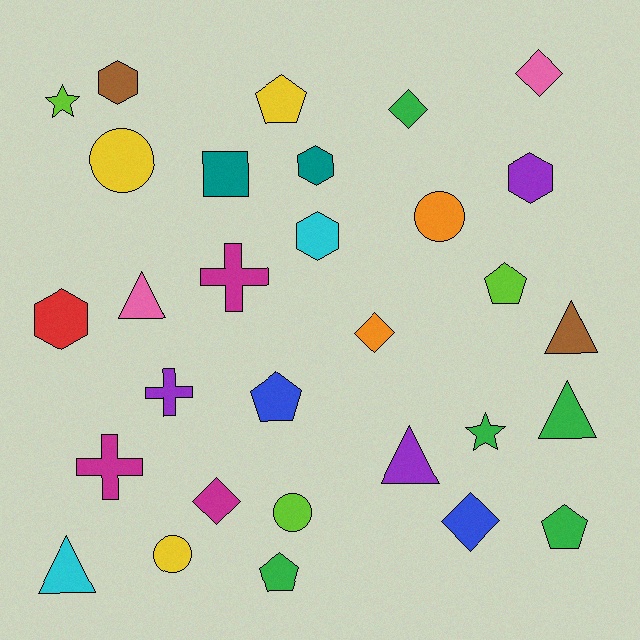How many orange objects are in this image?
There are 2 orange objects.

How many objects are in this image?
There are 30 objects.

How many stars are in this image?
There are 2 stars.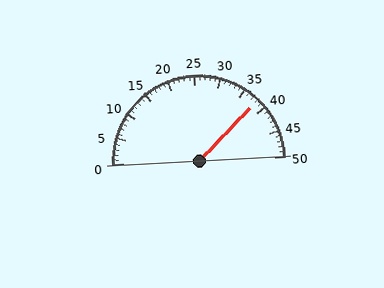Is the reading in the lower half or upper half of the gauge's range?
The reading is in the upper half of the range (0 to 50).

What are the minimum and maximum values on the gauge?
The gauge ranges from 0 to 50.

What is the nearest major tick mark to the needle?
The nearest major tick mark is 40.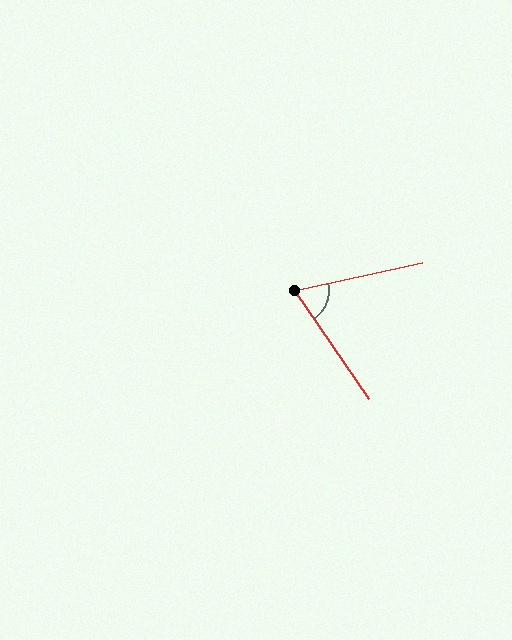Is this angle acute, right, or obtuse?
It is acute.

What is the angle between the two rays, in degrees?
Approximately 68 degrees.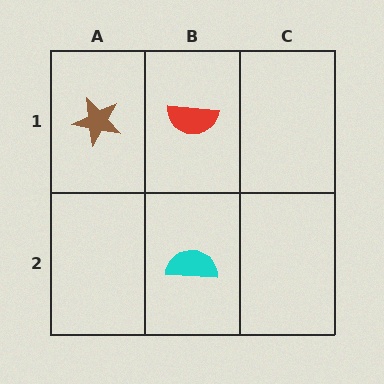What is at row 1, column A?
A brown star.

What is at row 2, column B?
A cyan semicircle.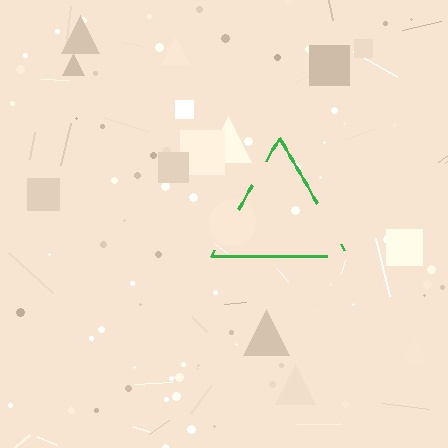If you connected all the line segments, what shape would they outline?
They would outline a triangle.